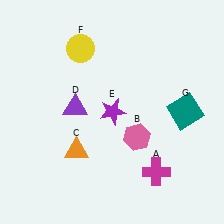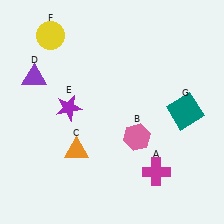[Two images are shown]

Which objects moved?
The objects that moved are: the purple triangle (D), the purple star (E), the yellow circle (F).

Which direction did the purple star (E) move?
The purple star (E) moved left.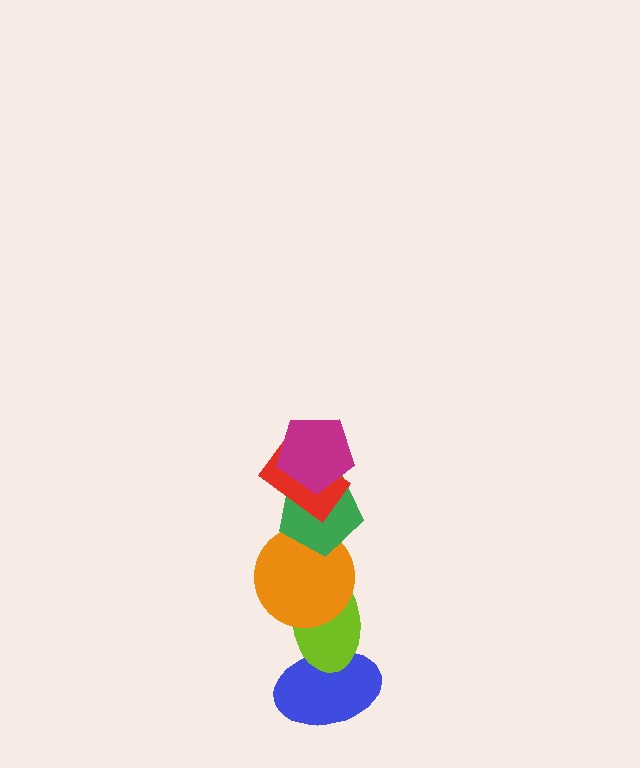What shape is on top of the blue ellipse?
The lime ellipse is on top of the blue ellipse.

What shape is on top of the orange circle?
The green pentagon is on top of the orange circle.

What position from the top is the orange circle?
The orange circle is 4th from the top.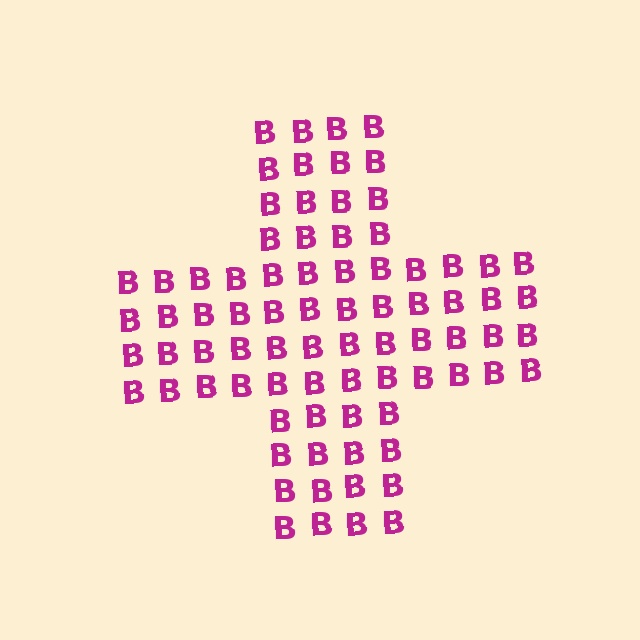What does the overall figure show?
The overall figure shows a cross.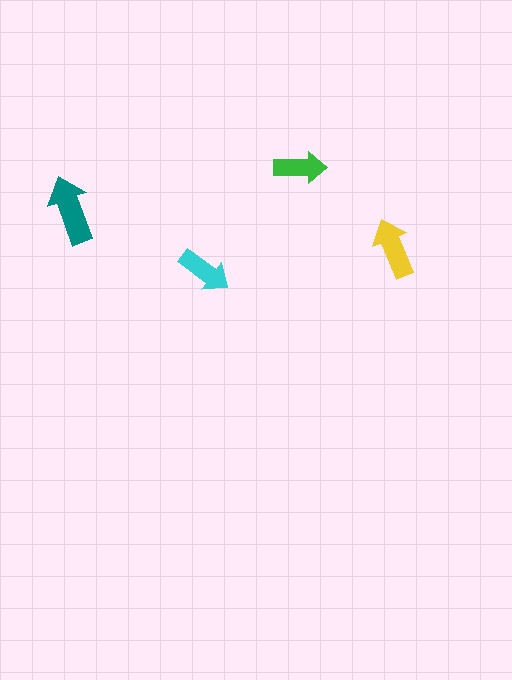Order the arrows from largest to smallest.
the teal one, the yellow one, the cyan one, the green one.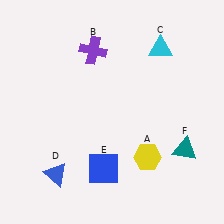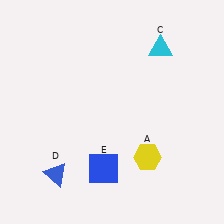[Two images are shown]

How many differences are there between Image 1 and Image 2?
There are 2 differences between the two images.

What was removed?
The teal triangle (F), the purple cross (B) were removed in Image 2.